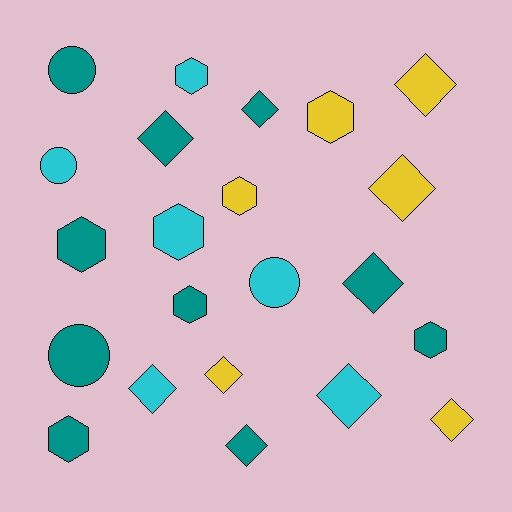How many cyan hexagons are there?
There are 2 cyan hexagons.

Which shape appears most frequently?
Diamond, with 10 objects.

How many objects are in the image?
There are 22 objects.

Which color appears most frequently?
Teal, with 10 objects.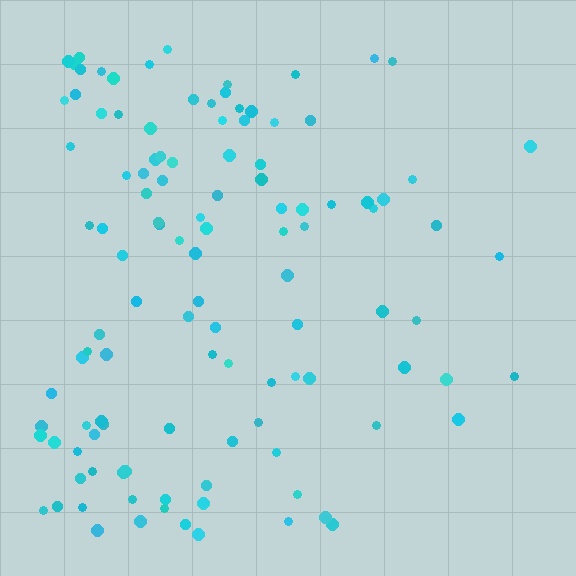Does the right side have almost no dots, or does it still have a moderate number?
Still a moderate number, just noticeably fewer than the left.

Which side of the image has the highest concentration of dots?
The left.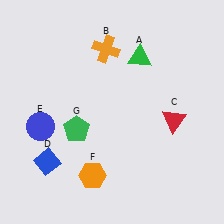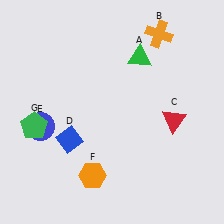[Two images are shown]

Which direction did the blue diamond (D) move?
The blue diamond (D) moved right.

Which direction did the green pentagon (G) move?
The green pentagon (G) moved left.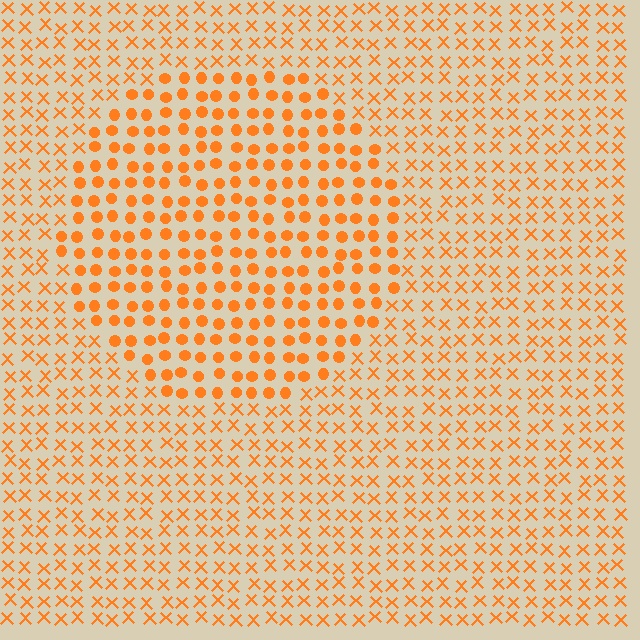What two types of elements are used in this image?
The image uses circles inside the circle region and X marks outside it.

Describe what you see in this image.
The image is filled with small orange elements arranged in a uniform grid. A circle-shaped region contains circles, while the surrounding area contains X marks. The boundary is defined purely by the change in element shape.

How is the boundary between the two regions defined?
The boundary is defined by a change in element shape: circles inside vs. X marks outside. All elements share the same color and spacing.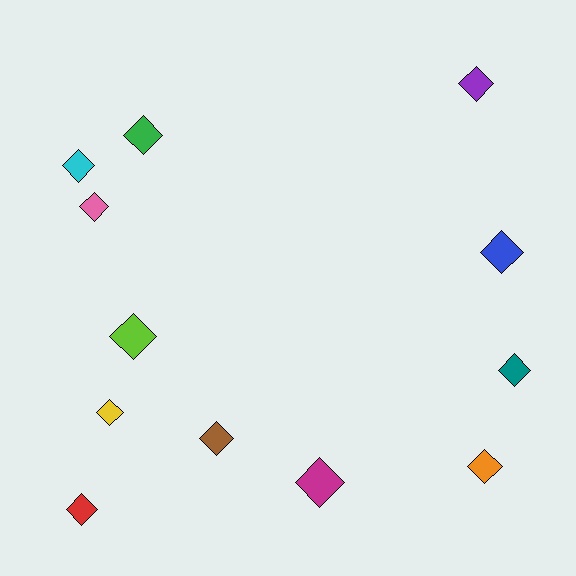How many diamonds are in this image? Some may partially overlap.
There are 12 diamonds.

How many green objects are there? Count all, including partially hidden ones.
There is 1 green object.